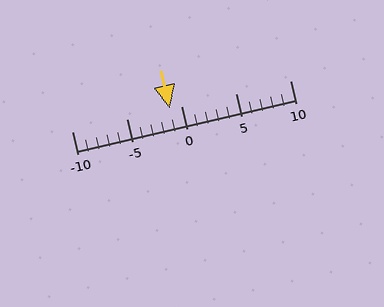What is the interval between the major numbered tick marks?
The major tick marks are spaced 5 units apart.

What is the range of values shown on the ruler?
The ruler shows values from -10 to 10.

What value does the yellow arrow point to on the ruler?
The yellow arrow points to approximately -1.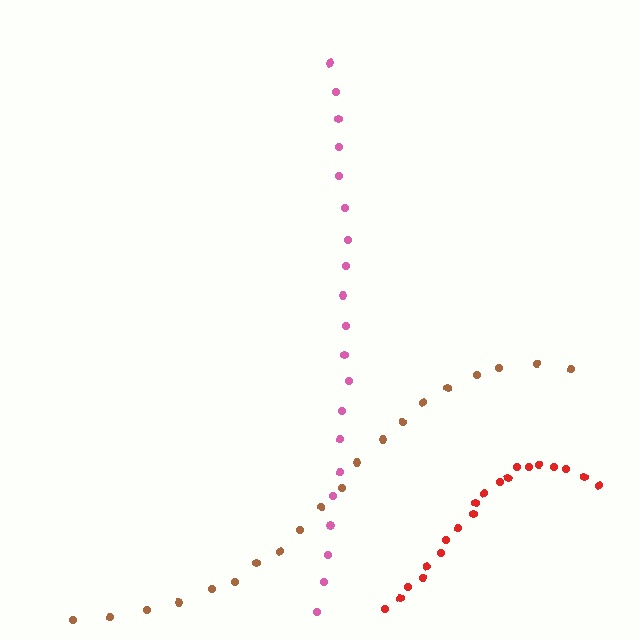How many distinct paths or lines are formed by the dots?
There are 3 distinct paths.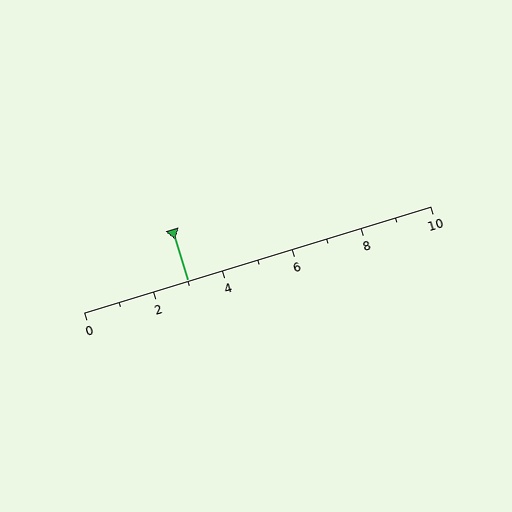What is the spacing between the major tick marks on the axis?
The major ticks are spaced 2 apart.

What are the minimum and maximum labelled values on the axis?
The axis runs from 0 to 10.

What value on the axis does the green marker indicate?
The marker indicates approximately 3.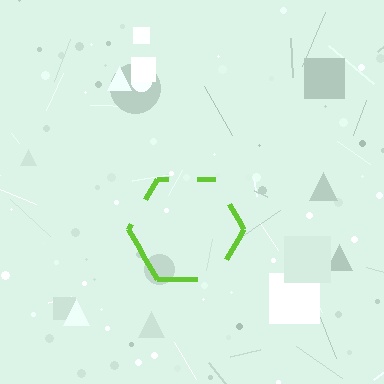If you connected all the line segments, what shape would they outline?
They would outline a hexagon.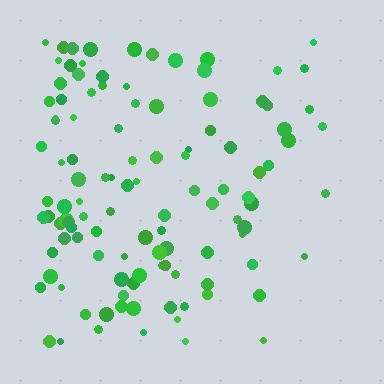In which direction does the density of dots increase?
From right to left, with the left side densest.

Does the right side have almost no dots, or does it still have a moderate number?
Still a moderate number, just noticeably fewer than the left.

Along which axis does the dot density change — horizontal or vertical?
Horizontal.